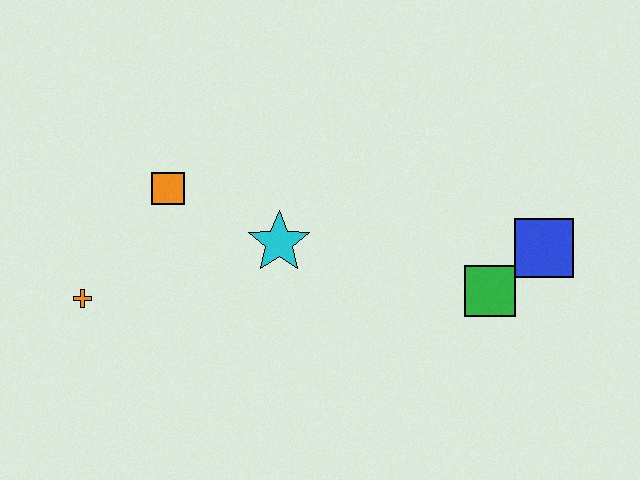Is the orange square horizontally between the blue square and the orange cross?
Yes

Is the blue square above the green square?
Yes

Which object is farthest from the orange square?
The blue square is farthest from the orange square.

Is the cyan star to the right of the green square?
No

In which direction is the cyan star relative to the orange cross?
The cyan star is to the right of the orange cross.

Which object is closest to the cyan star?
The orange square is closest to the cyan star.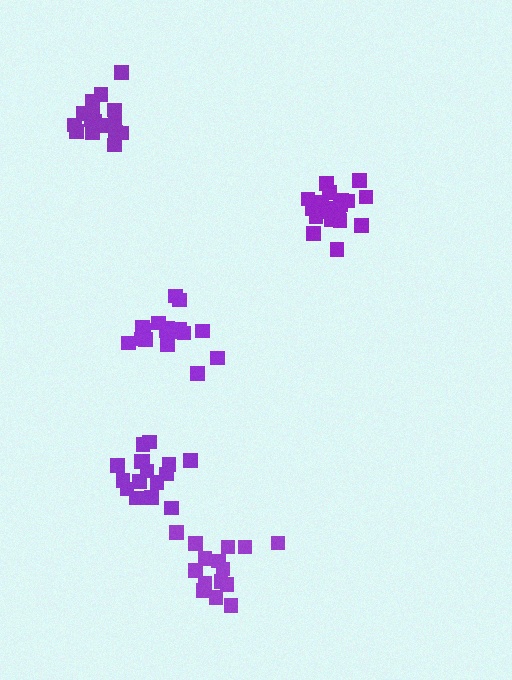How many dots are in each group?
Group 1: 15 dots, Group 2: 20 dots, Group 3: 16 dots, Group 4: 16 dots, Group 5: 18 dots (85 total).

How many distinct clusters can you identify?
There are 5 distinct clusters.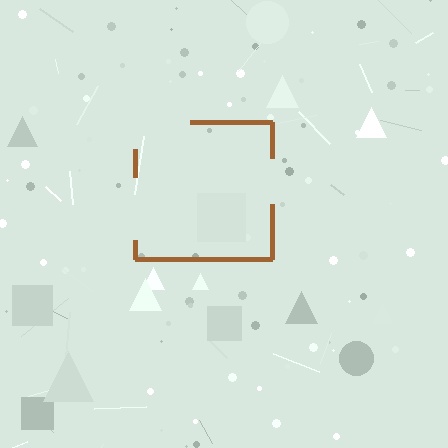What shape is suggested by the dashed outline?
The dashed outline suggests a square.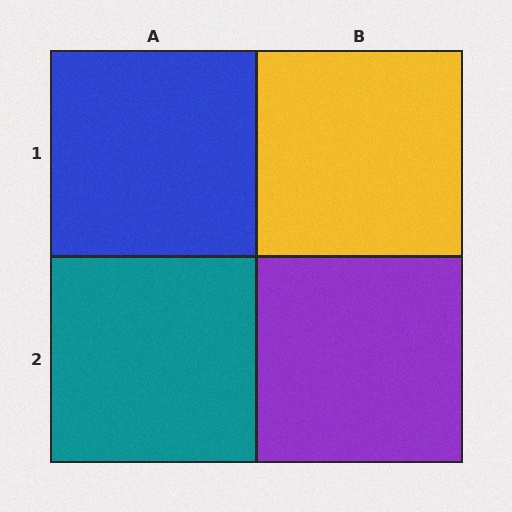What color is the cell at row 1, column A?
Blue.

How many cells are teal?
1 cell is teal.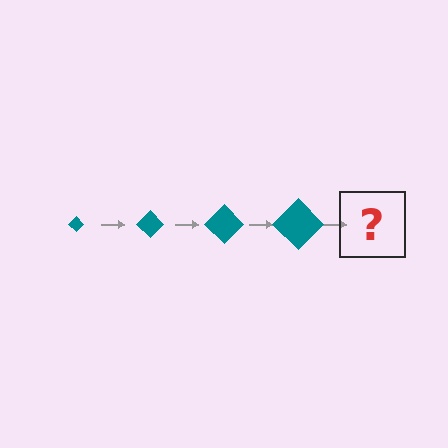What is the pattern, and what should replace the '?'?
The pattern is that the diamond gets progressively larger each step. The '?' should be a teal diamond, larger than the previous one.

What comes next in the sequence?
The next element should be a teal diamond, larger than the previous one.